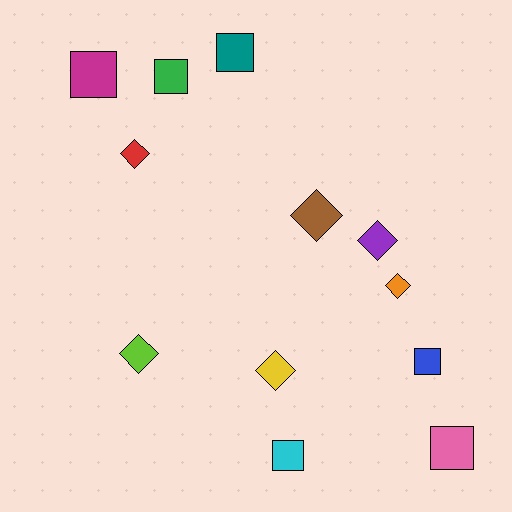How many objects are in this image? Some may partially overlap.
There are 12 objects.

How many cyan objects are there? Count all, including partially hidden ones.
There is 1 cyan object.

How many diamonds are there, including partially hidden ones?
There are 6 diamonds.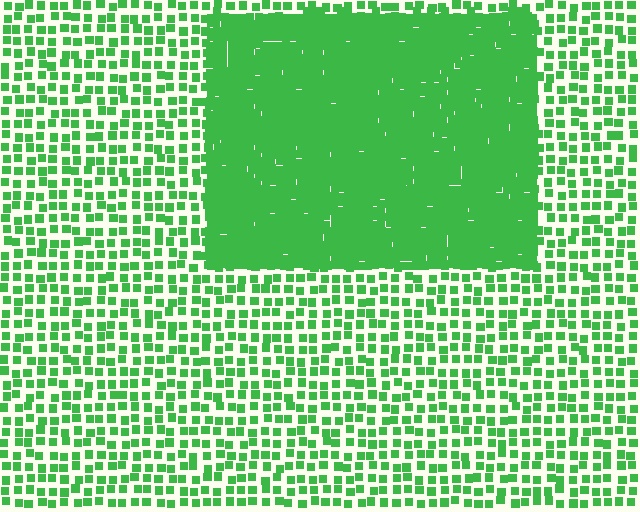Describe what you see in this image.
The image contains small green elements arranged at two different densities. A rectangle-shaped region is visible where the elements are more densely packed than the surrounding area.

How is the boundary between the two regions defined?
The boundary is defined by a change in element density (approximately 2.9x ratio). All elements are the same color, size, and shape.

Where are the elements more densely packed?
The elements are more densely packed inside the rectangle boundary.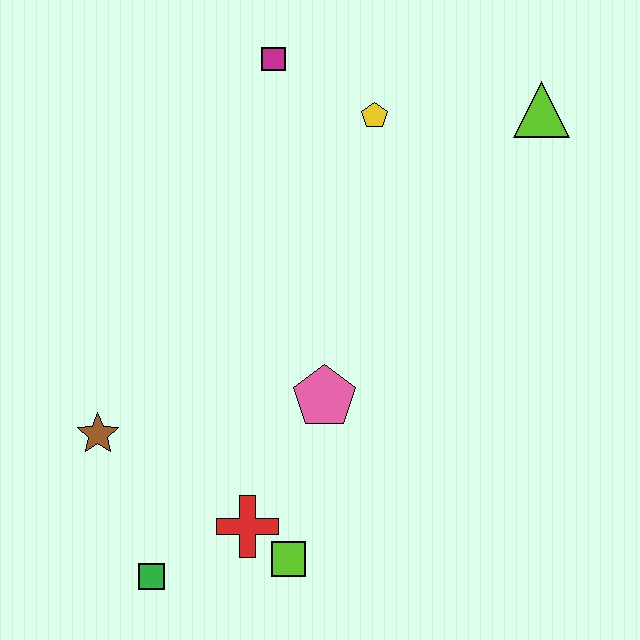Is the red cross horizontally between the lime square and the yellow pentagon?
No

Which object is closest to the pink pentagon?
The red cross is closest to the pink pentagon.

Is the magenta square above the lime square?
Yes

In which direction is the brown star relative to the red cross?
The brown star is to the left of the red cross.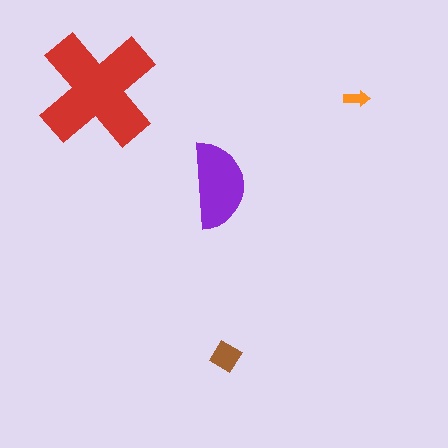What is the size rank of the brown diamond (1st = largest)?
3rd.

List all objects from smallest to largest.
The orange arrow, the brown diamond, the purple semicircle, the red cross.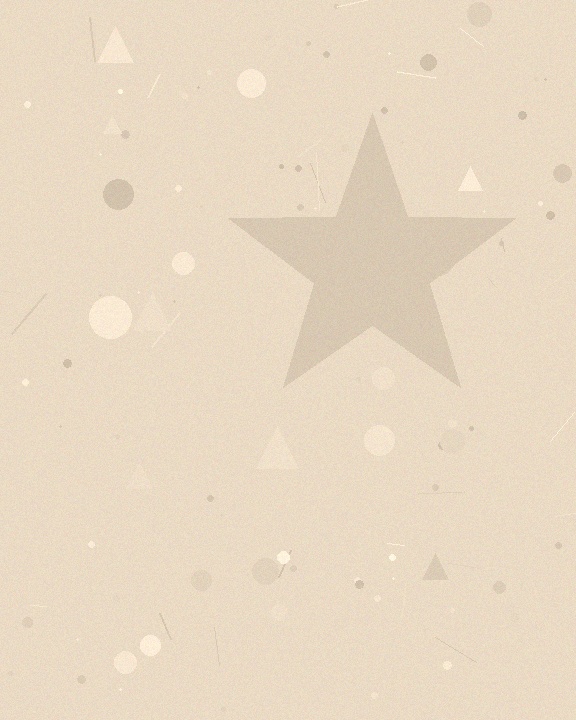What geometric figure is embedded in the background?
A star is embedded in the background.